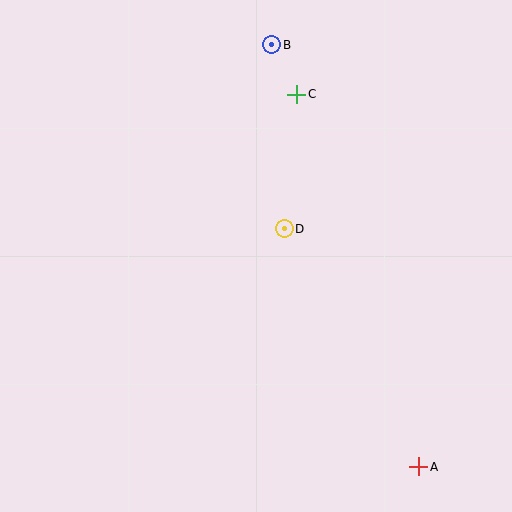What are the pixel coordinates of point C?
Point C is at (297, 94).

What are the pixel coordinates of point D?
Point D is at (284, 229).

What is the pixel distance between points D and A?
The distance between D and A is 273 pixels.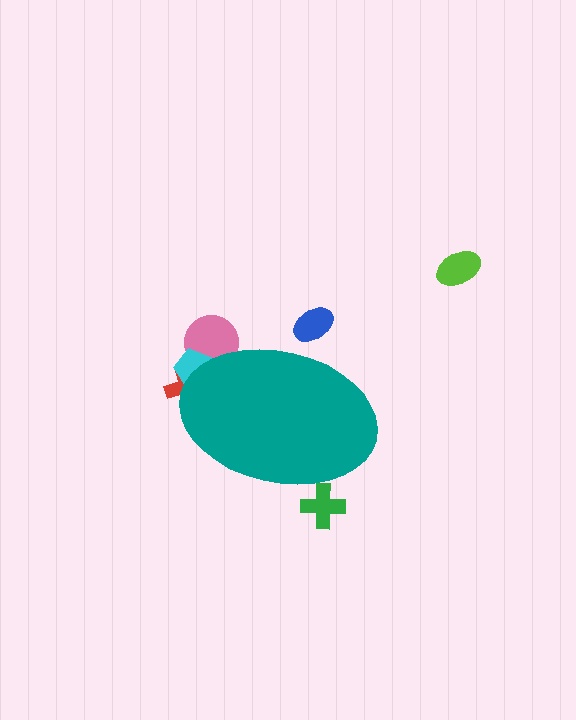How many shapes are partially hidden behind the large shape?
5 shapes are partially hidden.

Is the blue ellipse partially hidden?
Yes, the blue ellipse is partially hidden behind the teal ellipse.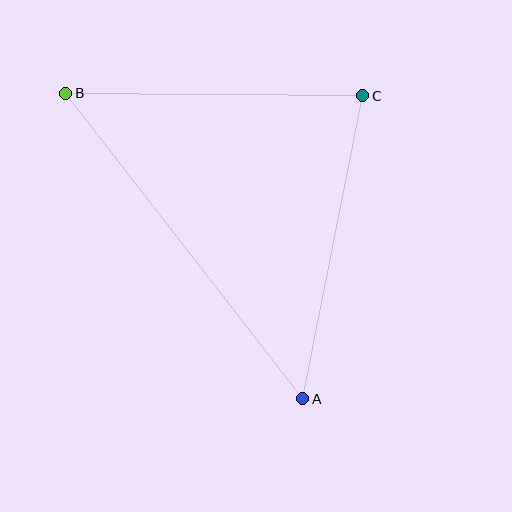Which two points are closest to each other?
Points B and C are closest to each other.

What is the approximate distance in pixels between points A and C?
The distance between A and C is approximately 309 pixels.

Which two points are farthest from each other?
Points A and B are farthest from each other.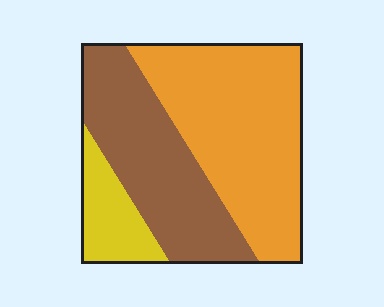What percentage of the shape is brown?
Brown covers around 35% of the shape.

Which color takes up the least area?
Yellow, at roughly 15%.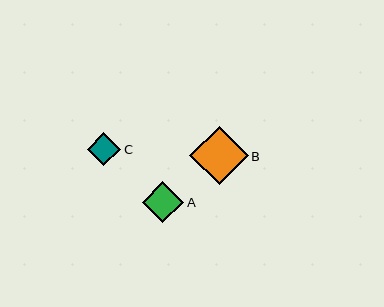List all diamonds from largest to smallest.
From largest to smallest: B, A, C.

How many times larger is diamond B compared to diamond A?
Diamond B is approximately 1.4 times the size of diamond A.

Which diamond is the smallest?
Diamond C is the smallest with a size of approximately 33 pixels.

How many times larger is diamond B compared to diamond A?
Diamond B is approximately 1.4 times the size of diamond A.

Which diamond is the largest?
Diamond B is the largest with a size of approximately 59 pixels.